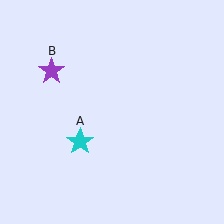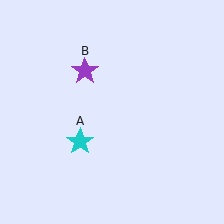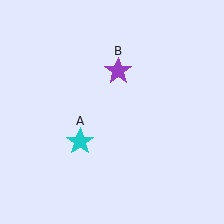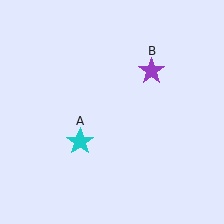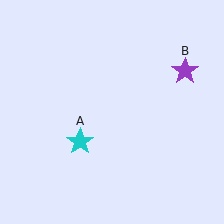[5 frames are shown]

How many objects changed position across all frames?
1 object changed position: purple star (object B).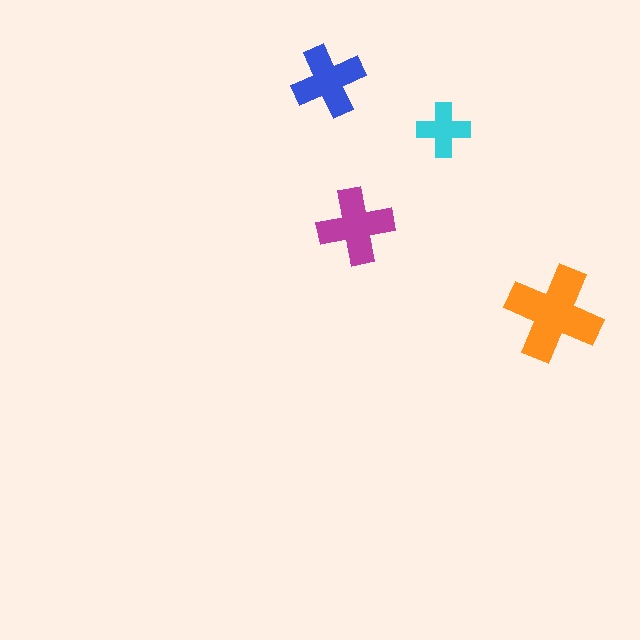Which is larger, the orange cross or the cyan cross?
The orange one.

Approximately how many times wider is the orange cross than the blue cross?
About 1.5 times wider.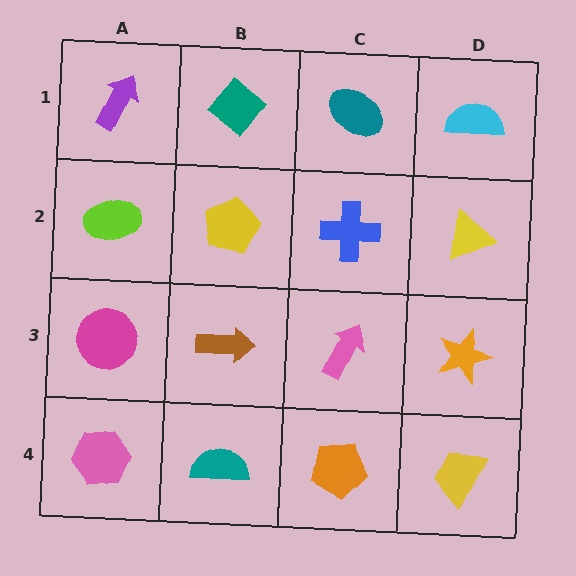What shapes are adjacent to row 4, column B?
A brown arrow (row 3, column B), a pink hexagon (row 4, column A), an orange pentagon (row 4, column C).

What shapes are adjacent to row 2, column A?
A purple arrow (row 1, column A), a magenta circle (row 3, column A), a yellow pentagon (row 2, column B).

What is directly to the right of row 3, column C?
An orange star.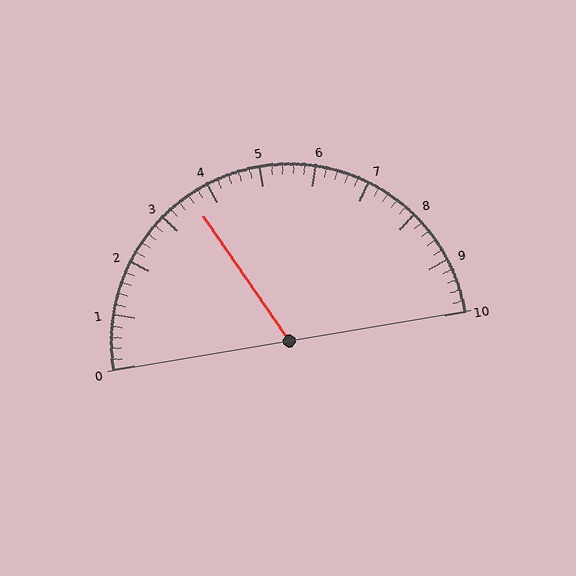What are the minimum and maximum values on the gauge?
The gauge ranges from 0 to 10.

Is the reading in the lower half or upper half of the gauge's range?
The reading is in the lower half of the range (0 to 10).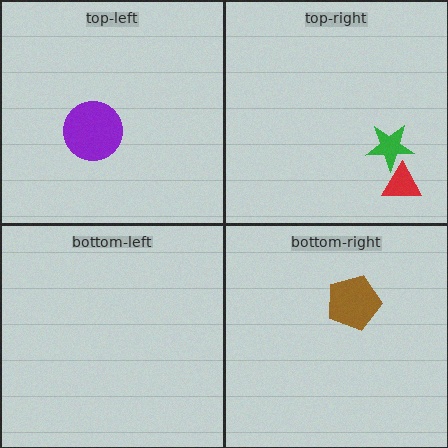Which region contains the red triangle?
The top-right region.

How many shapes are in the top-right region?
2.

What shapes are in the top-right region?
The red triangle, the green star.